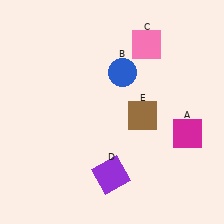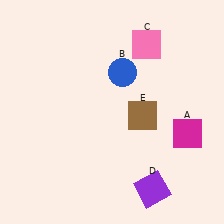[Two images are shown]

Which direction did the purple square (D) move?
The purple square (D) moved right.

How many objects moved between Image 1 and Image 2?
1 object moved between the two images.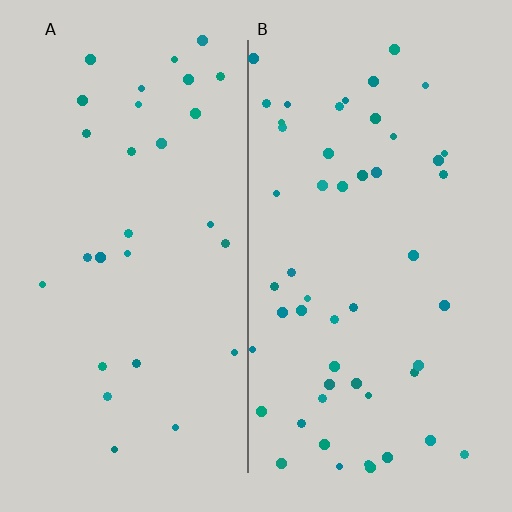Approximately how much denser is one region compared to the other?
Approximately 1.8× — region B over region A.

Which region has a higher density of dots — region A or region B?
B (the right).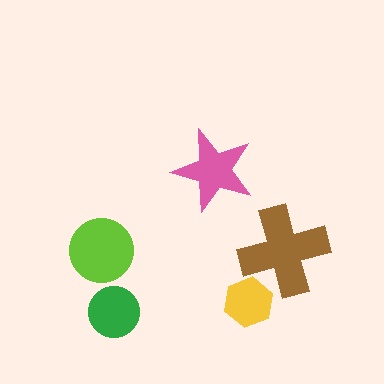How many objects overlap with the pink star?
0 objects overlap with the pink star.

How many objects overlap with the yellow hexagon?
1 object overlaps with the yellow hexagon.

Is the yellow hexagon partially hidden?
Yes, it is partially covered by another shape.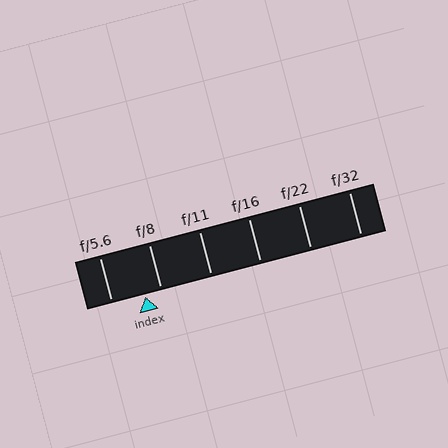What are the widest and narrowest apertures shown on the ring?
The widest aperture shown is f/5.6 and the narrowest is f/32.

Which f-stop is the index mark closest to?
The index mark is closest to f/8.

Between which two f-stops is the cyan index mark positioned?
The index mark is between f/5.6 and f/8.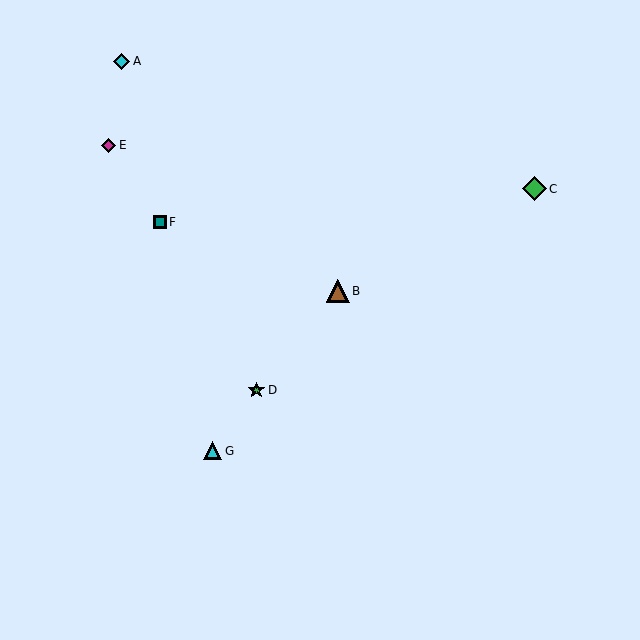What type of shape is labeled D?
Shape D is a green star.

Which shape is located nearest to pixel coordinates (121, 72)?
The cyan diamond (labeled A) at (122, 61) is nearest to that location.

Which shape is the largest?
The green diamond (labeled C) is the largest.